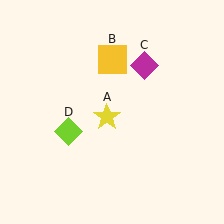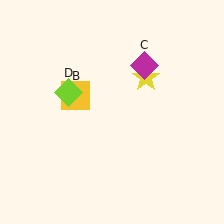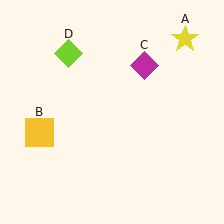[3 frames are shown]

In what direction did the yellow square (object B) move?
The yellow square (object B) moved down and to the left.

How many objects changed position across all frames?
3 objects changed position: yellow star (object A), yellow square (object B), lime diamond (object D).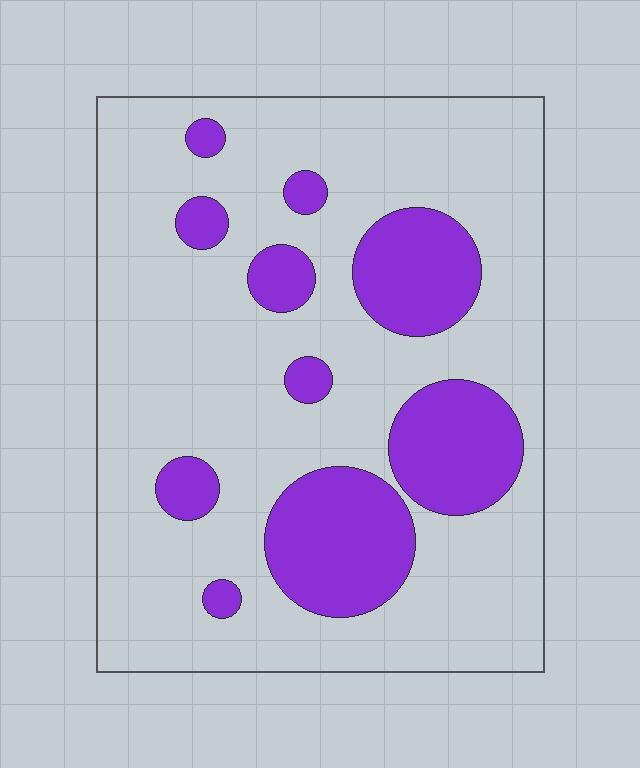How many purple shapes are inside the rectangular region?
10.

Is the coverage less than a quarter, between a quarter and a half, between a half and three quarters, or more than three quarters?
Less than a quarter.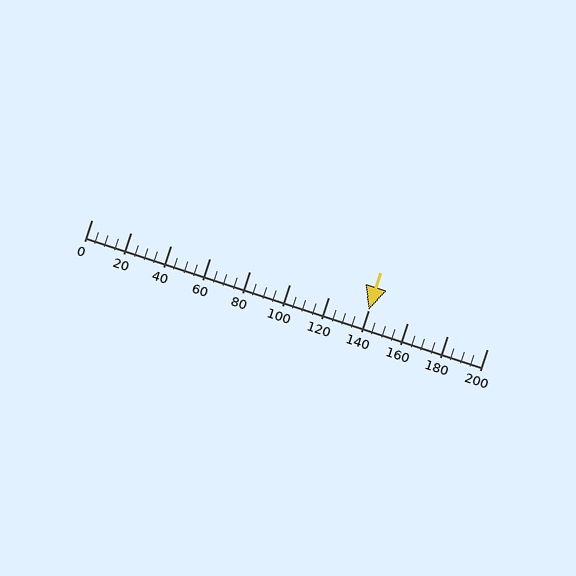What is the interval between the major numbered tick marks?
The major tick marks are spaced 20 units apart.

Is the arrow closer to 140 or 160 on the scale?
The arrow is closer to 140.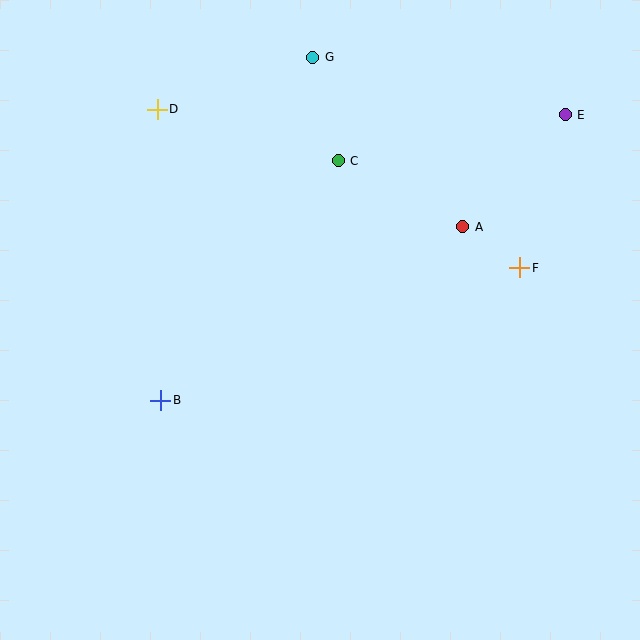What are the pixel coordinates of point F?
Point F is at (520, 268).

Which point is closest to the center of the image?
Point C at (338, 161) is closest to the center.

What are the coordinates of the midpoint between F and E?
The midpoint between F and E is at (542, 191).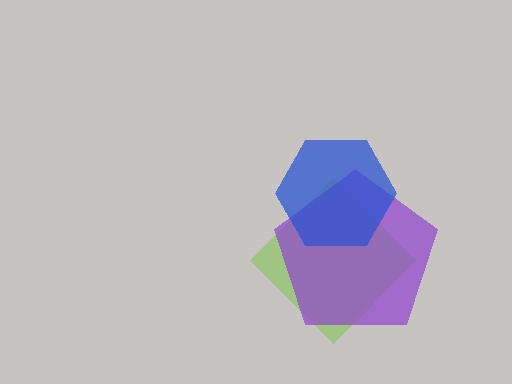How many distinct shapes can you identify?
There are 3 distinct shapes: a lime diamond, a purple pentagon, a blue hexagon.